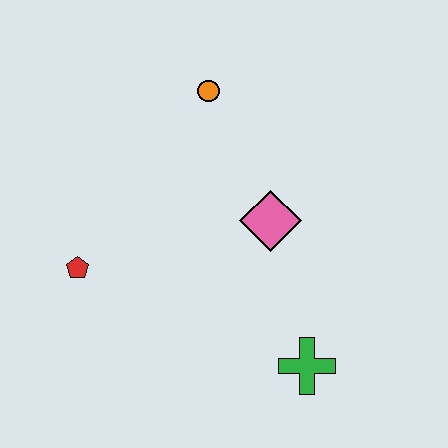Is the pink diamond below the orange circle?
Yes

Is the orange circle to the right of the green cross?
No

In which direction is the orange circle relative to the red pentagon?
The orange circle is above the red pentagon.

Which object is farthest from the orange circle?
The green cross is farthest from the orange circle.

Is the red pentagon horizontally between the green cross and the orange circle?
No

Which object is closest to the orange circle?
The pink diamond is closest to the orange circle.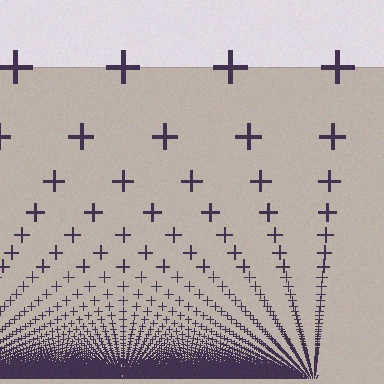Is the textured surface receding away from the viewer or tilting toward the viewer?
The surface appears to tilt toward the viewer. Texture elements get larger and sparser toward the top.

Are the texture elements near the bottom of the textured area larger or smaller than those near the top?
Smaller. The gradient is inverted — elements near the bottom are smaller and denser.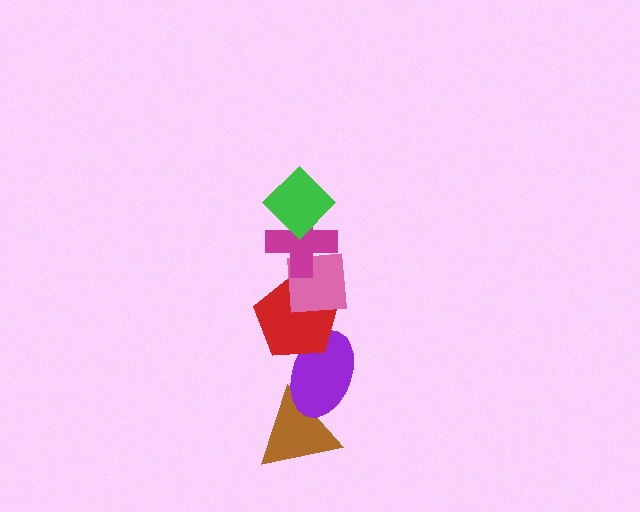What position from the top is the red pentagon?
The red pentagon is 4th from the top.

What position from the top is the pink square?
The pink square is 3rd from the top.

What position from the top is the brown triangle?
The brown triangle is 6th from the top.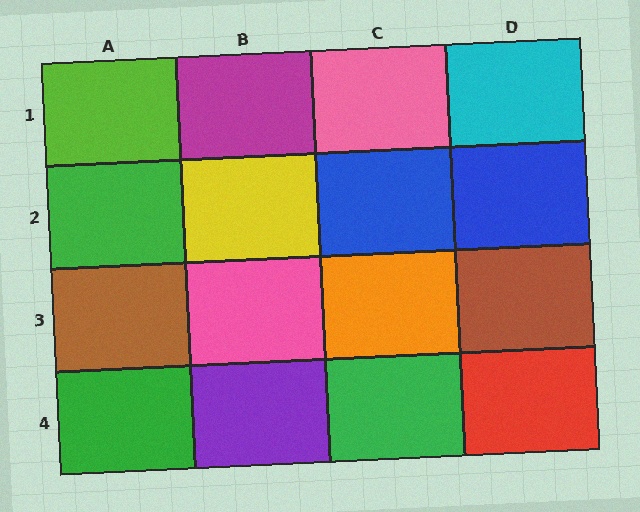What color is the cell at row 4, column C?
Green.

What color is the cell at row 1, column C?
Pink.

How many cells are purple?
1 cell is purple.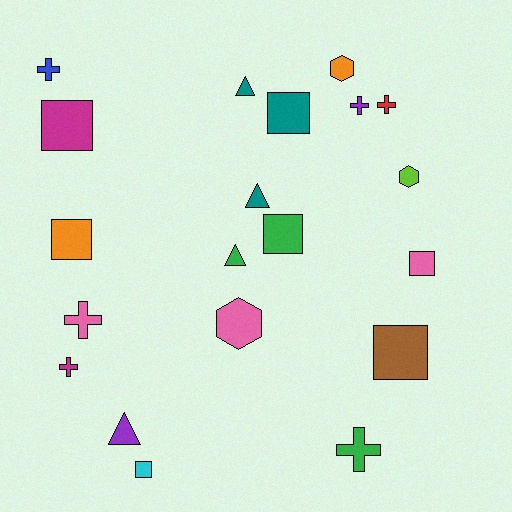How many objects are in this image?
There are 20 objects.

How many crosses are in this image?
There are 6 crosses.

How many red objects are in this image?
There is 1 red object.